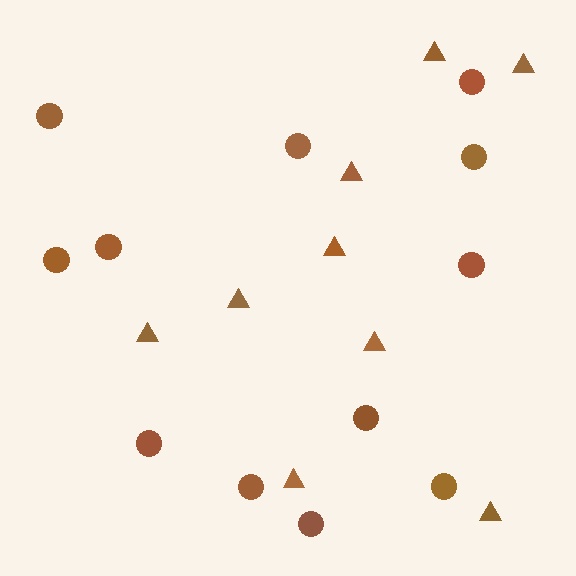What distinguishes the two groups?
There are 2 groups: one group of triangles (9) and one group of circles (12).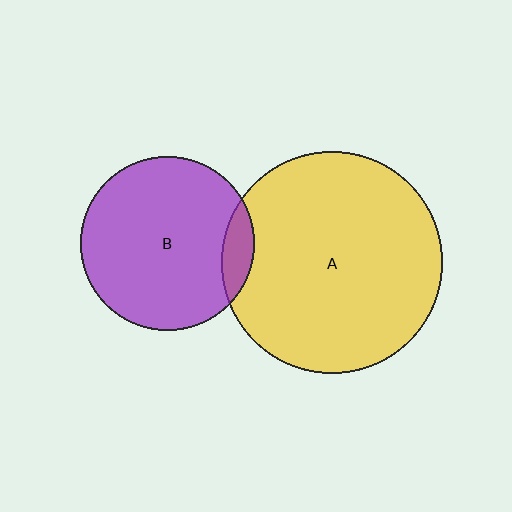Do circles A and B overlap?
Yes.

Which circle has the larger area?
Circle A (yellow).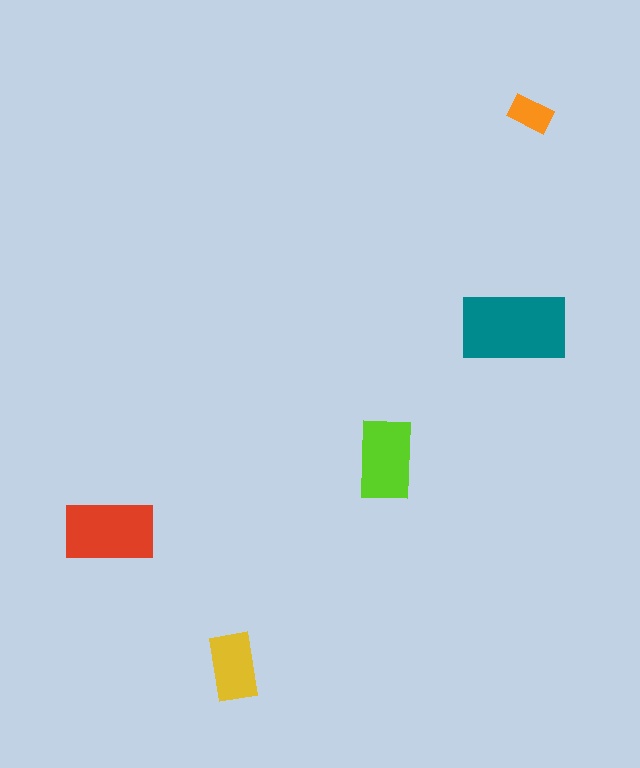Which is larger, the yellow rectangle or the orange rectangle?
The yellow one.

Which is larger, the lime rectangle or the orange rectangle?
The lime one.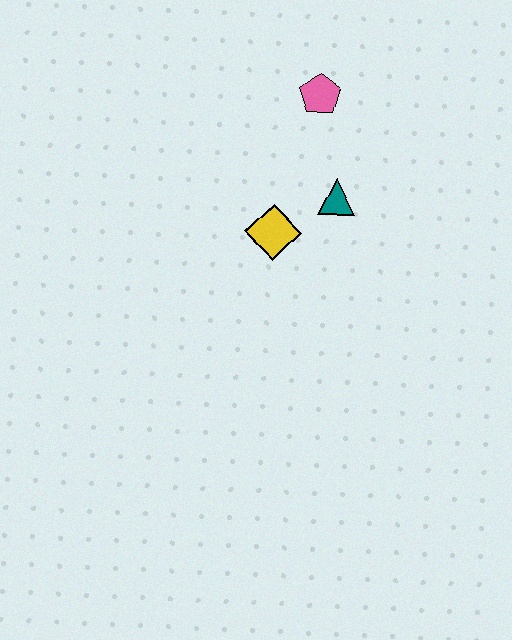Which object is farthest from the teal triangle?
The pink pentagon is farthest from the teal triangle.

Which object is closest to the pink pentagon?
The teal triangle is closest to the pink pentagon.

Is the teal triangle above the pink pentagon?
No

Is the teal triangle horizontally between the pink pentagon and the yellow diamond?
No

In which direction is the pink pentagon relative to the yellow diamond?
The pink pentagon is above the yellow diamond.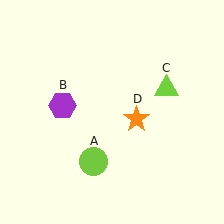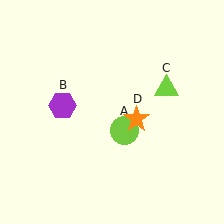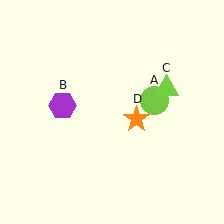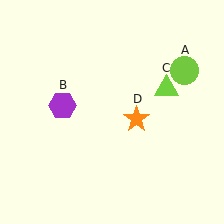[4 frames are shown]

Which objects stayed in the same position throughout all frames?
Purple hexagon (object B) and lime triangle (object C) and orange star (object D) remained stationary.